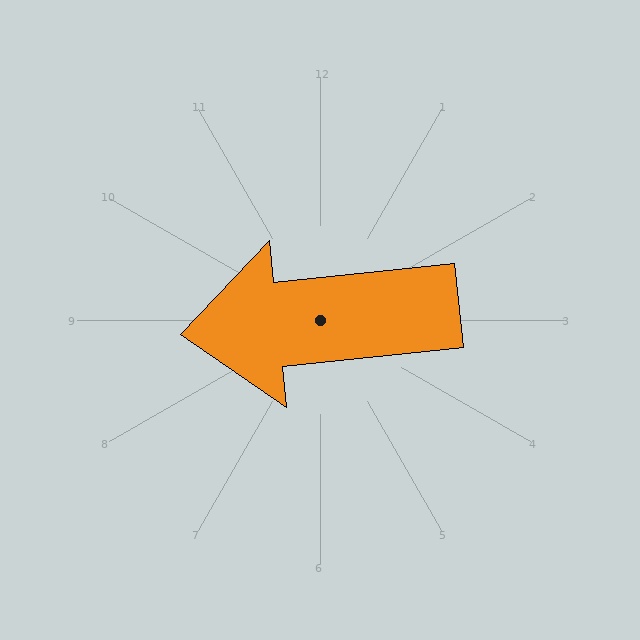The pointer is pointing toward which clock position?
Roughly 9 o'clock.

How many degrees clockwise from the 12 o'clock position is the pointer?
Approximately 264 degrees.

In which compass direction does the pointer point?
West.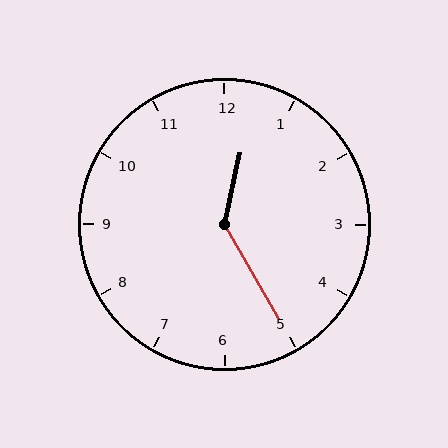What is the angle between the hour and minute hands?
Approximately 138 degrees.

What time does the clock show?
12:25.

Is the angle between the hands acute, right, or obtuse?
It is obtuse.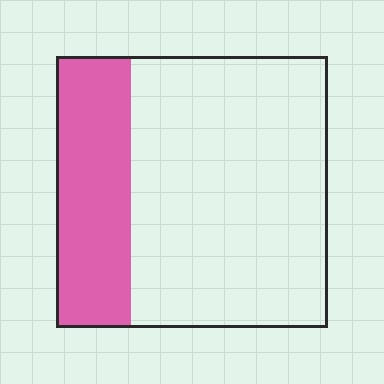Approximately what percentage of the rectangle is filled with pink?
Approximately 30%.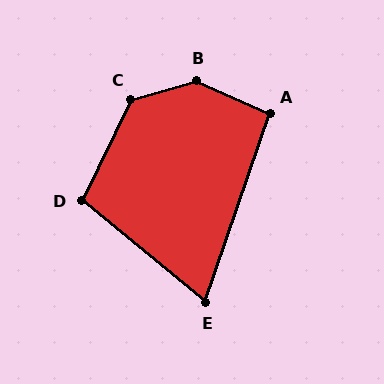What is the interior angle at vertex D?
Approximately 103 degrees (obtuse).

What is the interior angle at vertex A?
Approximately 95 degrees (approximately right).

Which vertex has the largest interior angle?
B, at approximately 141 degrees.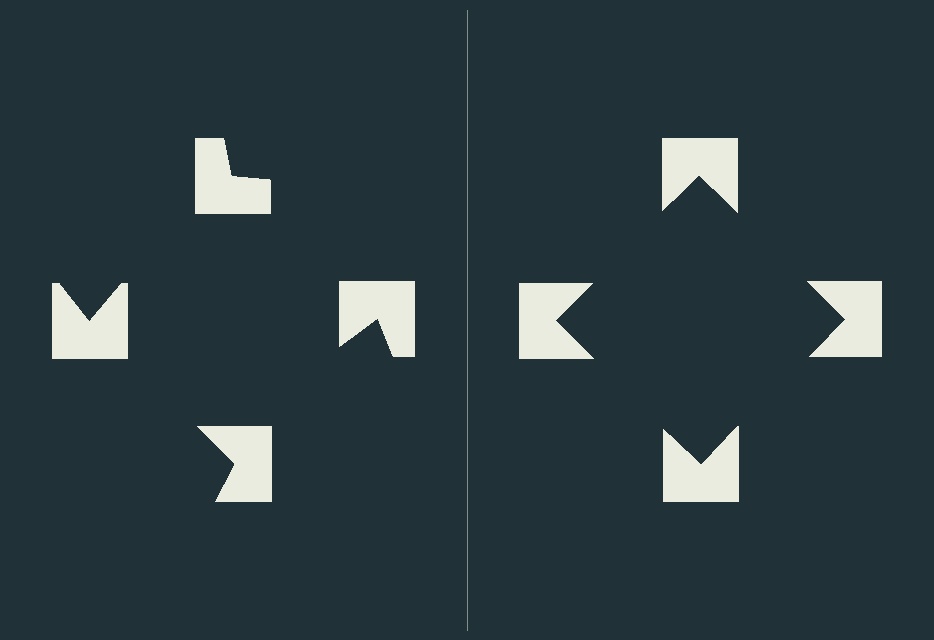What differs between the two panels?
The notched squares are positioned identically on both sides; only the wedge orientations differ. On the right they align to a square; on the left they are misaligned.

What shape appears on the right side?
An illusory square.